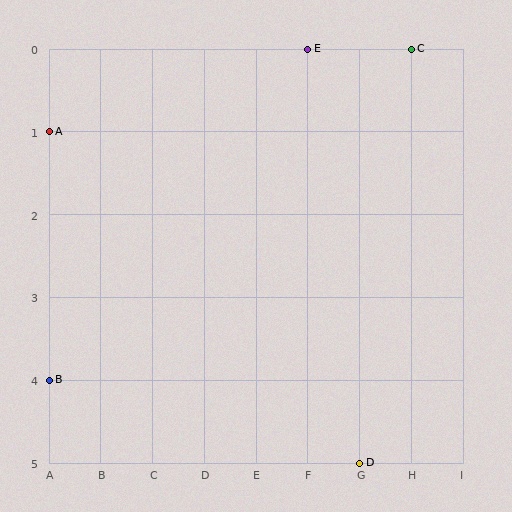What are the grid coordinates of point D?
Point D is at grid coordinates (G, 5).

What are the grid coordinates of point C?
Point C is at grid coordinates (H, 0).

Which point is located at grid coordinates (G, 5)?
Point D is at (G, 5).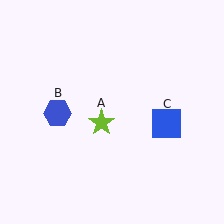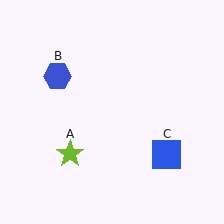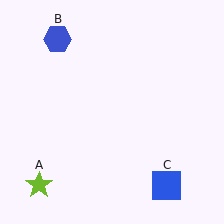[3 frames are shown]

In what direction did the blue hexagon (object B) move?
The blue hexagon (object B) moved up.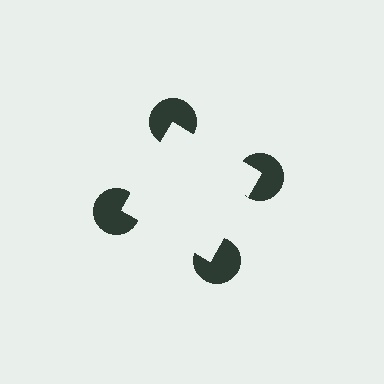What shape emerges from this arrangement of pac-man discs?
An illusory square — its edges are inferred from the aligned wedge cuts in the pac-man discs, not physically drawn.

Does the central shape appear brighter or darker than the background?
It typically appears slightly brighter than the background, even though no actual brightness change is drawn.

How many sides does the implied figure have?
4 sides.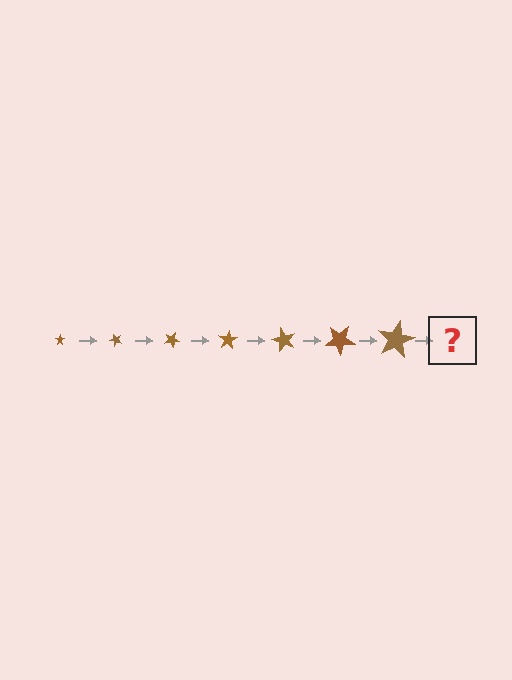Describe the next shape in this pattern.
It should be a star, larger than the previous one and rotated 350 degrees from the start.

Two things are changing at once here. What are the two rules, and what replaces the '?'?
The two rules are that the star grows larger each step and it rotates 50 degrees each step. The '?' should be a star, larger than the previous one and rotated 350 degrees from the start.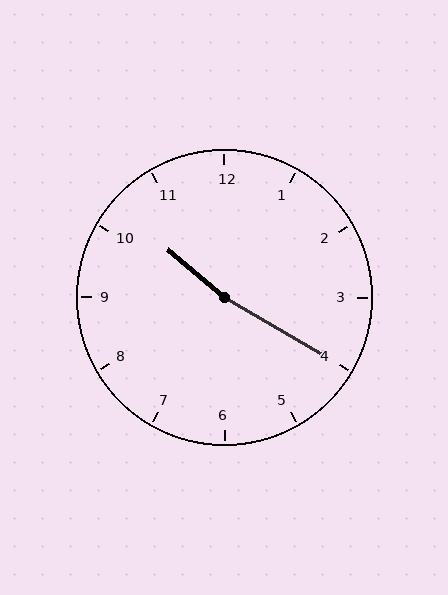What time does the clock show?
10:20.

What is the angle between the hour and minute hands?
Approximately 170 degrees.